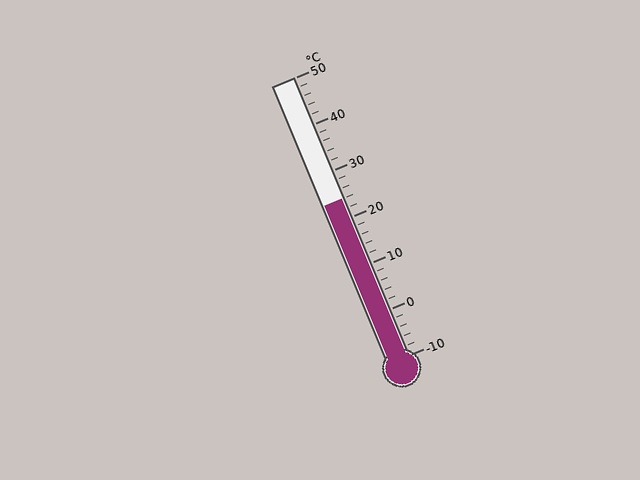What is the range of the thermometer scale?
The thermometer scale ranges from -10°C to 50°C.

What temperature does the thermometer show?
The thermometer shows approximately 24°C.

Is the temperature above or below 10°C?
The temperature is above 10°C.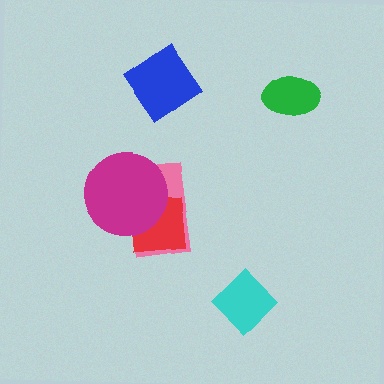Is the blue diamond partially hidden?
No, no other shape covers it.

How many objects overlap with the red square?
2 objects overlap with the red square.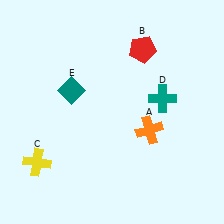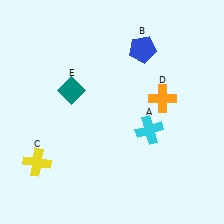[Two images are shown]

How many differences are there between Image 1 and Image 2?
There are 3 differences between the two images.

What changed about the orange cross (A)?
In Image 1, A is orange. In Image 2, it changed to cyan.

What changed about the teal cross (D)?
In Image 1, D is teal. In Image 2, it changed to orange.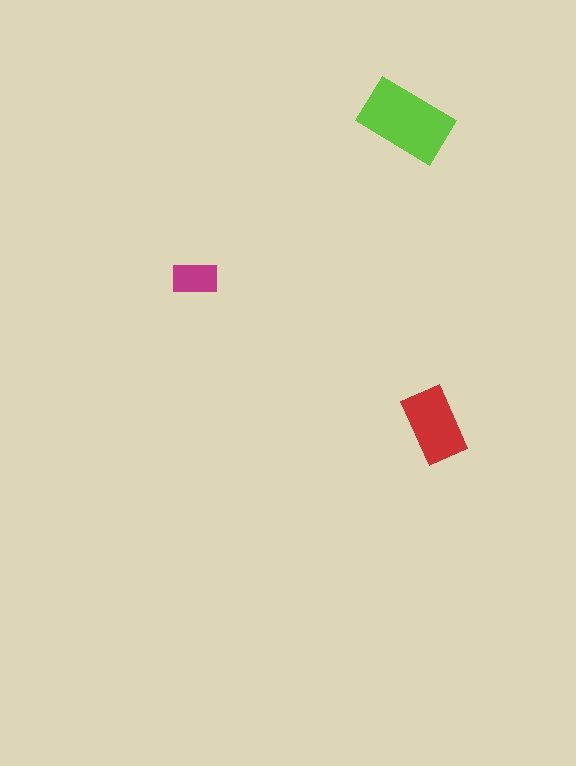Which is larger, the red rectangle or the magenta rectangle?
The red one.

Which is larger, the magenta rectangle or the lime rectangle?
The lime one.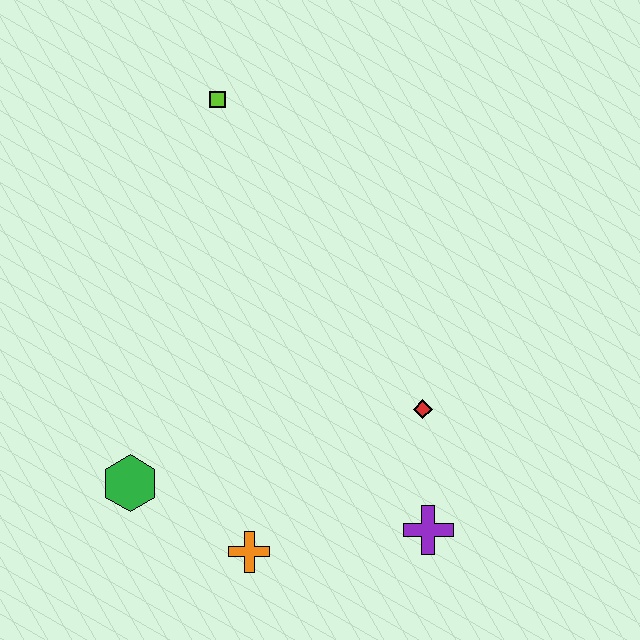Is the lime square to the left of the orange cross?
Yes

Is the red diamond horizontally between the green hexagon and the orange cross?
No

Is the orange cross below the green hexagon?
Yes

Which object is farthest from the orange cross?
The lime square is farthest from the orange cross.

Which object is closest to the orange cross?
The green hexagon is closest to the orange cross.